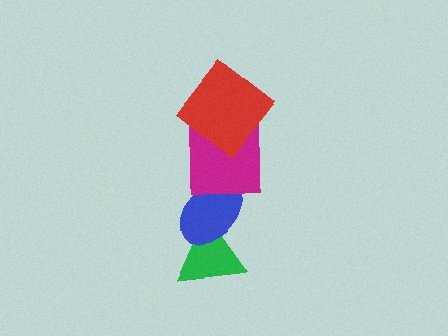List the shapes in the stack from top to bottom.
From top to bottom: the red diamond, the magenta square, the blue ellipse, the green triangle.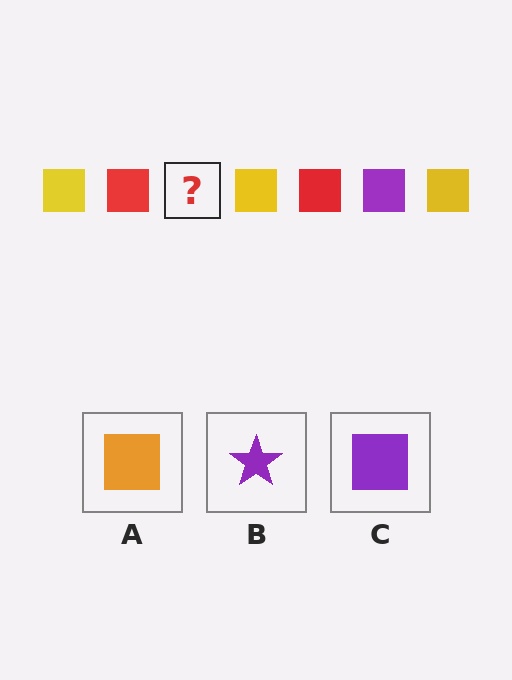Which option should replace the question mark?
Option C.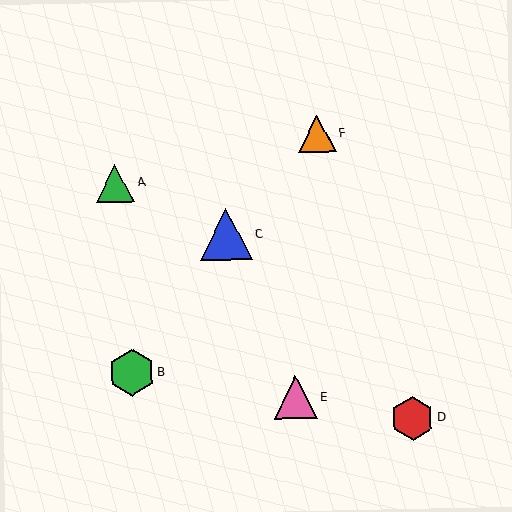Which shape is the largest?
The blue triangle (labeled C) is the largest.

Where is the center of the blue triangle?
The center of the blue triangle is at (226, 234).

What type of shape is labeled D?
Shape D is a red hexagon.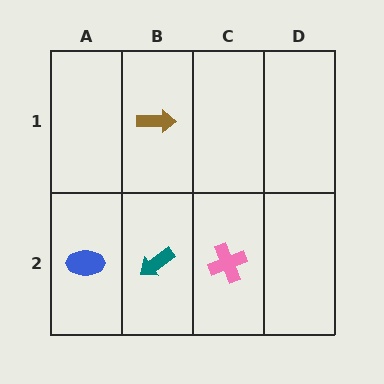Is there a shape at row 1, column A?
No, that cell is empty.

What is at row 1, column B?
A brown arrow.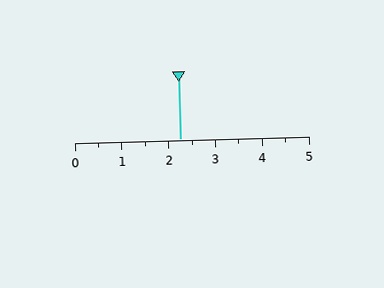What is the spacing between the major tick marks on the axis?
The major ticks are spaced 1 apart.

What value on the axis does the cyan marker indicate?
The marker indicates approximately 2.2.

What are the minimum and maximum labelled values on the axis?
The axis runs from 0 to 5.